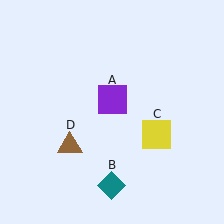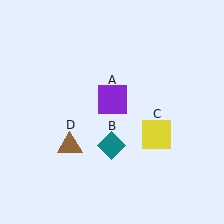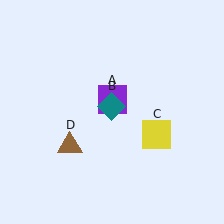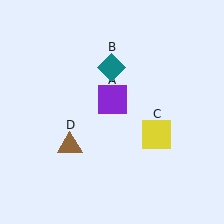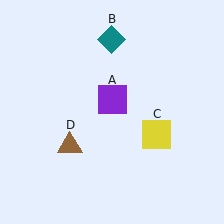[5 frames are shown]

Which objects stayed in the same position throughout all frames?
Purple square (object A) and yellow square (object C) and brown triangle (object D) remained stationary.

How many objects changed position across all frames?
1 object changed position: teal diamond (object B).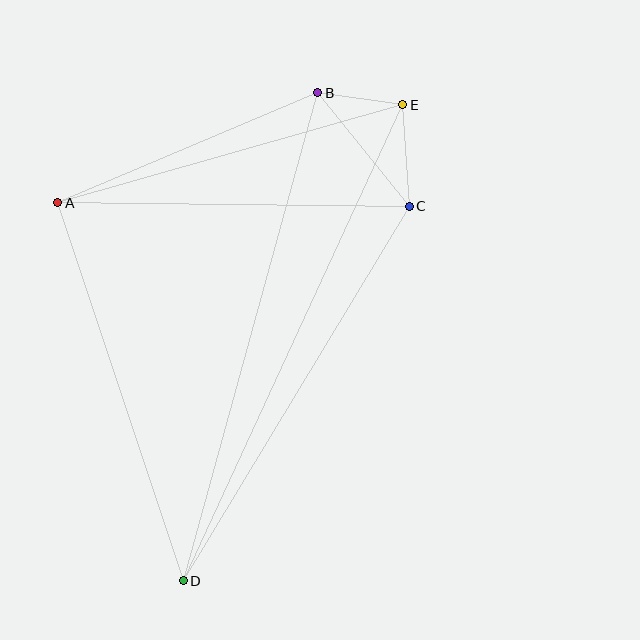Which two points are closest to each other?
Points B and E are closest to each other.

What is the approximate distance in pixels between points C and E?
The distance between C and E is approximately 102 pixels.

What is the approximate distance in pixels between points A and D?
The distance between A and D is approximately 399 pixels.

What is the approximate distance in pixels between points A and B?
The distance between A and B is approximately 282 pixels.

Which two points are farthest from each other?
Points D and E are farthest from each other.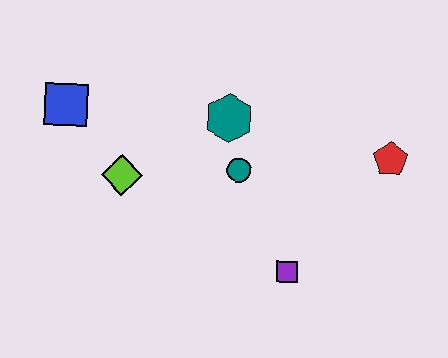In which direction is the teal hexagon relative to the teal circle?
The teal hexagon is above the teal circle.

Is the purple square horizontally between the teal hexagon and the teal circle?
No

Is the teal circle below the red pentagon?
Yes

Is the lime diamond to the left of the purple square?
Yes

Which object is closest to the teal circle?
The teal hexagon is closest to the teal circle.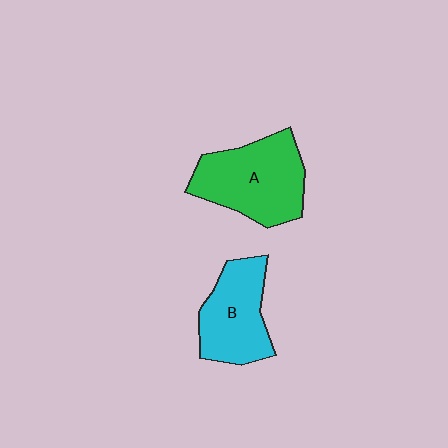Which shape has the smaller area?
Shape B (cyan).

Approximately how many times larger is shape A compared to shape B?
Approximately 1.2 times.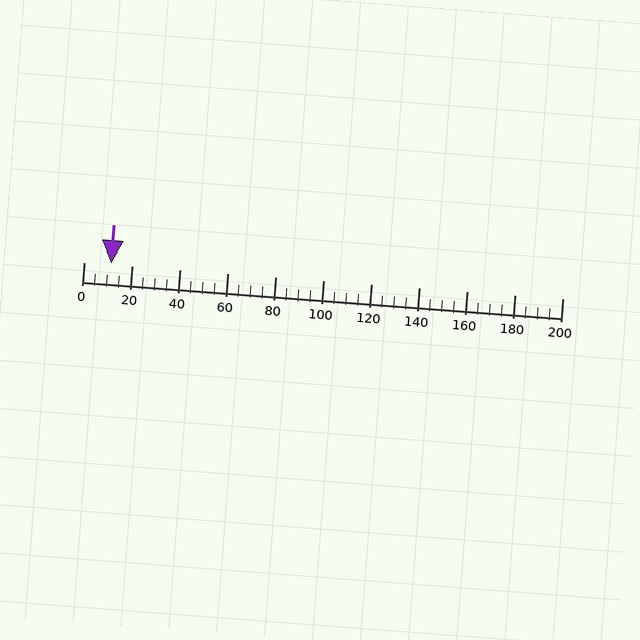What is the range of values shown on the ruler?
The ruler shows values from 0 to 200.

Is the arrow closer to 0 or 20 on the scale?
The arrow is closer to 20.